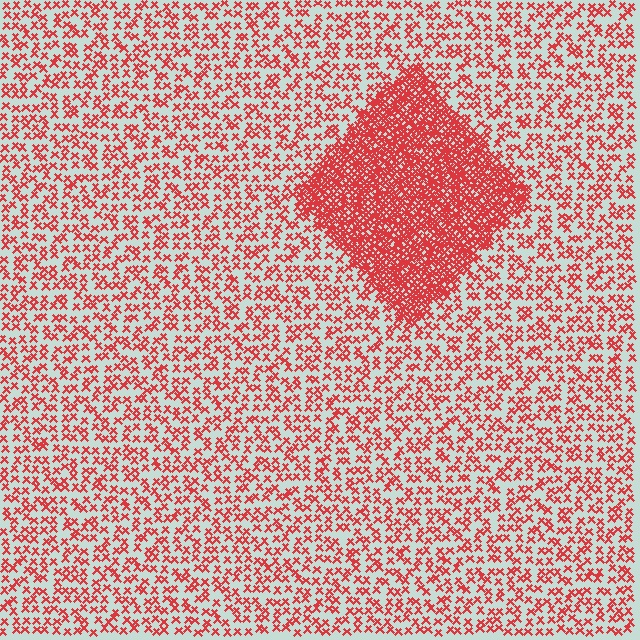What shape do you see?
I see a diamond.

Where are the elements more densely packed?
The elements are more densely packed inside the diamond boundary.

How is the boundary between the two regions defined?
The boundary is defined by a change in element density (approximately 3.0x ratio). All elements are the same color, size, and shape.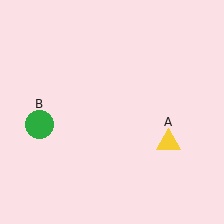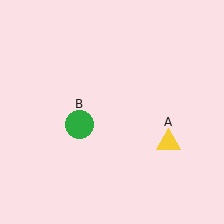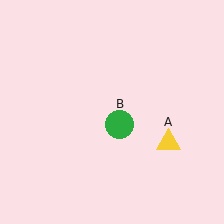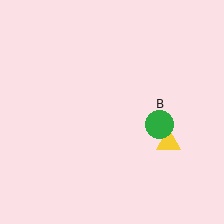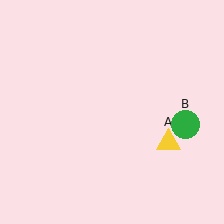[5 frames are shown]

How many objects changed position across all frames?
1 object changed position: green circle (object B).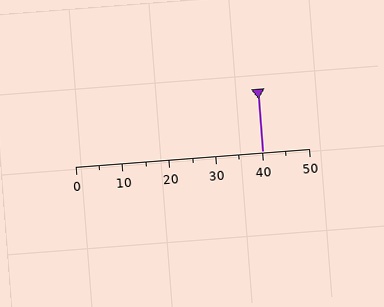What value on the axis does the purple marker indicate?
The marker indicates approximately 40.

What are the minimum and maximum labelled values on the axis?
The axis runs from 0 to 50.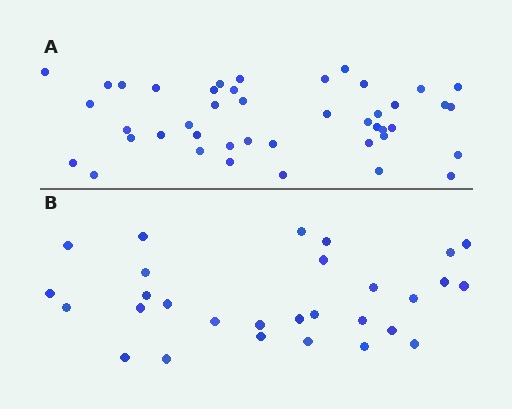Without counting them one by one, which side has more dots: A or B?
Region A (the top region) has more dots.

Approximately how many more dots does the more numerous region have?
Region A has approximately 15 more dots than region B.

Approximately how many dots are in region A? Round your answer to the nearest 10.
About 40 dots. (The exact count is 43, which rounds to 40.)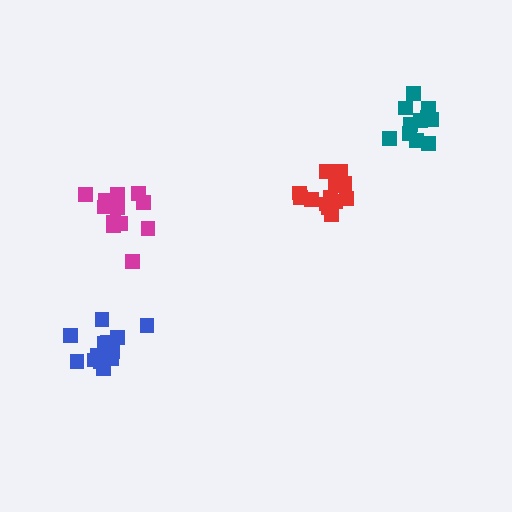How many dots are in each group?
Group 1: 13 dots, Group 2: 14 dots, Group 3: 13 dots, Group 4: 11 dots (51 total).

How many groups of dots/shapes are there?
There are 4 groups.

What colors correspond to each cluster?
The clusters are colored: blue, magenta, red, teal.